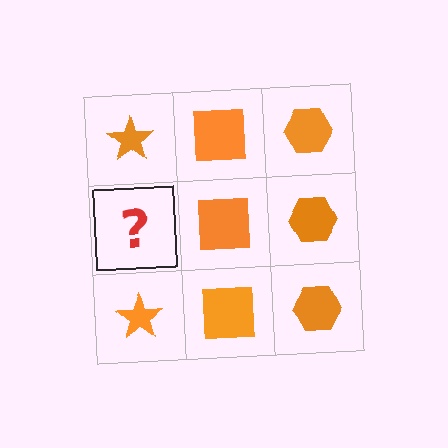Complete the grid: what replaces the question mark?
The question mark should be replaced with an orange star.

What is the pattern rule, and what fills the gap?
The rule is that each column has a consistent shape. The gap should be filled with an orange star.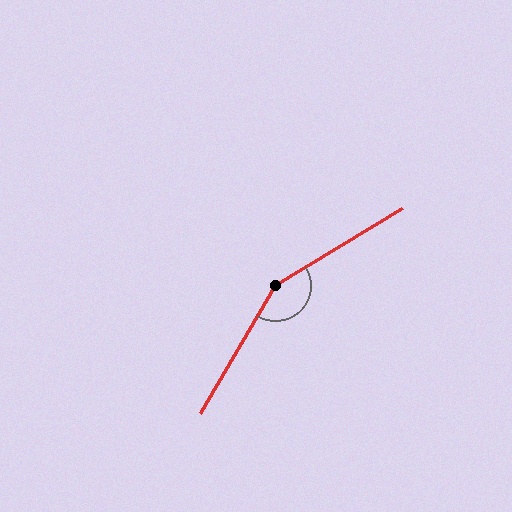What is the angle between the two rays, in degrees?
Approximately 152 degrees.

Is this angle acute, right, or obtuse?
It is obtuse.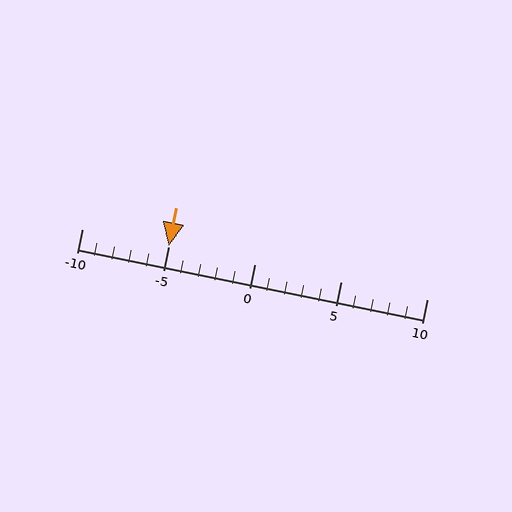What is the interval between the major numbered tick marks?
The major tick marks are spaced 5 units apart.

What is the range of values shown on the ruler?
The ruler shows values from -10 to 10.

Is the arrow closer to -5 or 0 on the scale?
The arrow is closer to -5.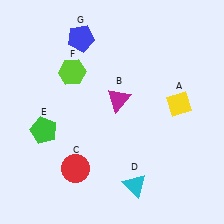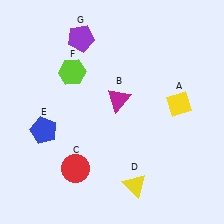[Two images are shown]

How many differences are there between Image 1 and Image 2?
There are 3 differences between the two images.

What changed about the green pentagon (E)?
In Image 1, E is green. In Image 2, it changed to blue.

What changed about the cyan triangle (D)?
In Image 1, D is cyan. In Image 2, it changed to yellow.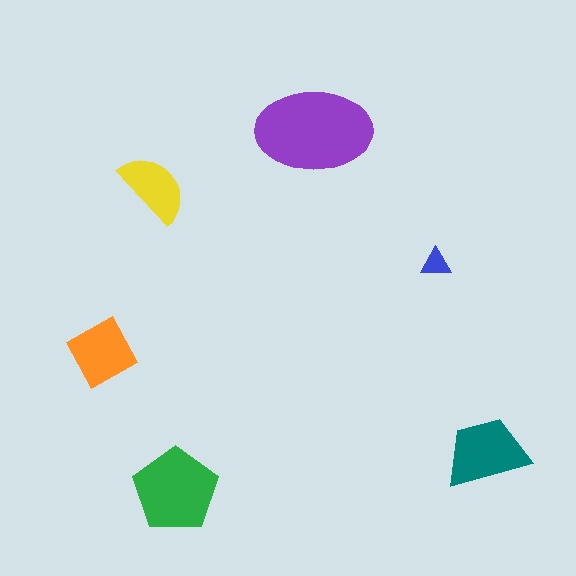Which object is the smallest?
The blue triangle.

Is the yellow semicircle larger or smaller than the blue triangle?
Larger.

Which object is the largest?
The purple ellipse.